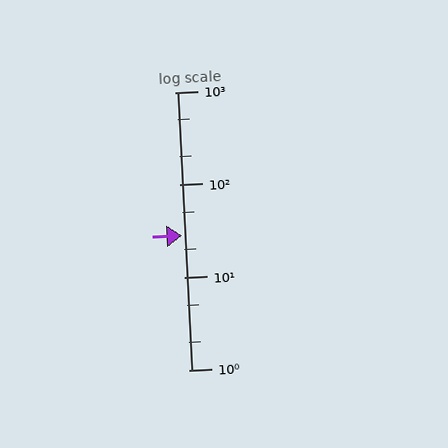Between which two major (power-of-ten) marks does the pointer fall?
The pointer is between 10 and 100.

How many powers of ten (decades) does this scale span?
The scale spans 3 decades, from 1 to 1000.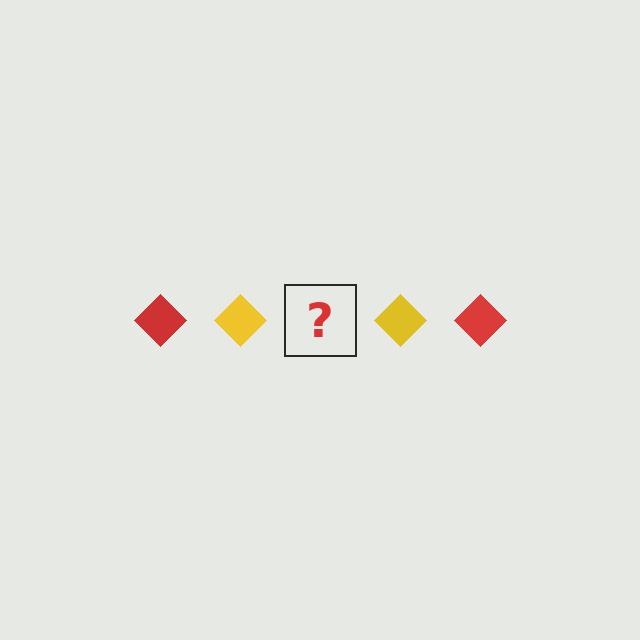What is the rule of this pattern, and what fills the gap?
The rule is that the pattern cycles through red, yellow diamonds. The gap should be filled with a red diamond.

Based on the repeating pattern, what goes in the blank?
The blank should be a red diamond.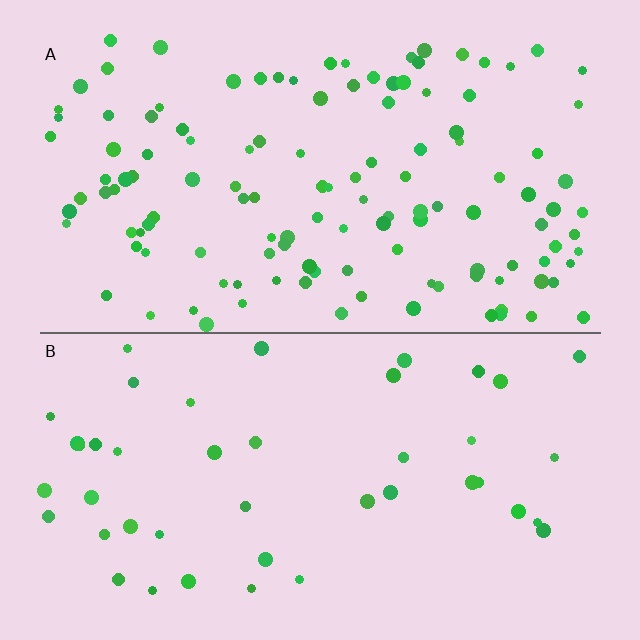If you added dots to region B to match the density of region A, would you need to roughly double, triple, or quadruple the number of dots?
Approximately triple.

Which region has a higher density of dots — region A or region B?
A (the top).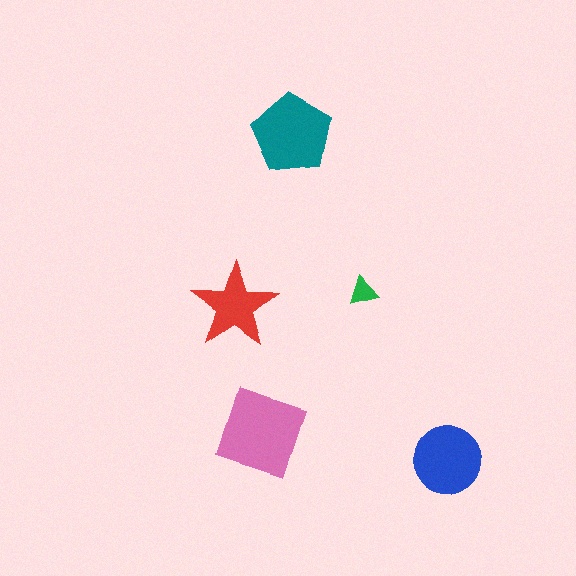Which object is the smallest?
The green triangle.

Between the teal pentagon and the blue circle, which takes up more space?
The teal pentagon.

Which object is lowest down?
The blue circle is bottommost.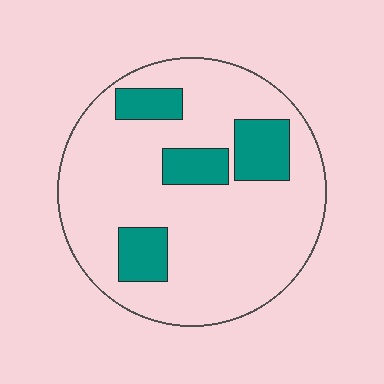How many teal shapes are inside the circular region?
4.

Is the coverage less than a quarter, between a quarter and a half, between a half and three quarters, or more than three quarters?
Less than a quarter.